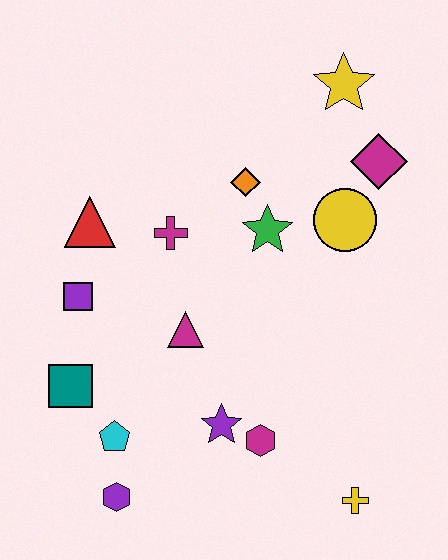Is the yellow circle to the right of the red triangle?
Yes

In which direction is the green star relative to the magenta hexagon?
The green star is above the magenta hexagon.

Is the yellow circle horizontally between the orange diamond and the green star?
No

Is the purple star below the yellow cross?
No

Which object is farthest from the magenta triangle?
The yellow star is farthest from the magenta triangle.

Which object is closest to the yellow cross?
The magenta hexagon is closest to the yellow cross.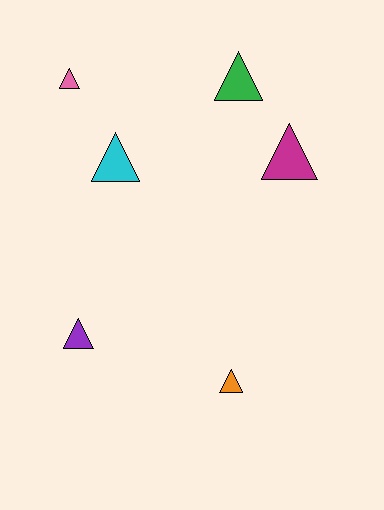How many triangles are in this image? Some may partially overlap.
There are 6 triangles.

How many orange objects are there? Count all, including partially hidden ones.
There is 1 orange object.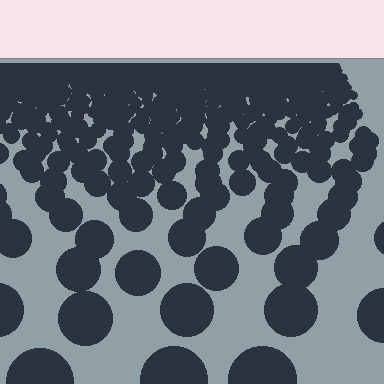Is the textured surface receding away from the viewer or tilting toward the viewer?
The surface is receding away from the viewer. Texture elements get smaller and denser toward the top.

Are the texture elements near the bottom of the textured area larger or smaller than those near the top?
Larger. Near the bottom, elements are closer to the viewer and appear at a bigger on-screen size.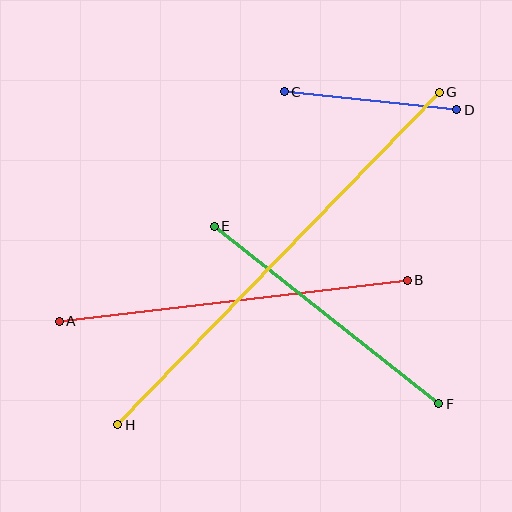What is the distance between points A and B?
The distance is approximately 350 pixels.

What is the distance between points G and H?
The distance is approximately 463 pixels.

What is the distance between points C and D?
The distance is approximately 173 pixels.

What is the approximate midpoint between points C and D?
The midpoint is at approximately (371, 101) pixels.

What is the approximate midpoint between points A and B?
The midpoint is at approximately (233, 301) pixels.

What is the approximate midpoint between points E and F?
The midpoint is at approximately (326, 315) pixels.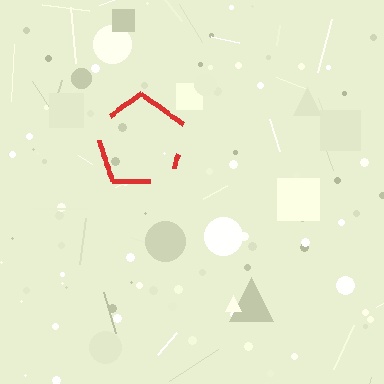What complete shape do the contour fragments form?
The contour fragments form a pentagon.